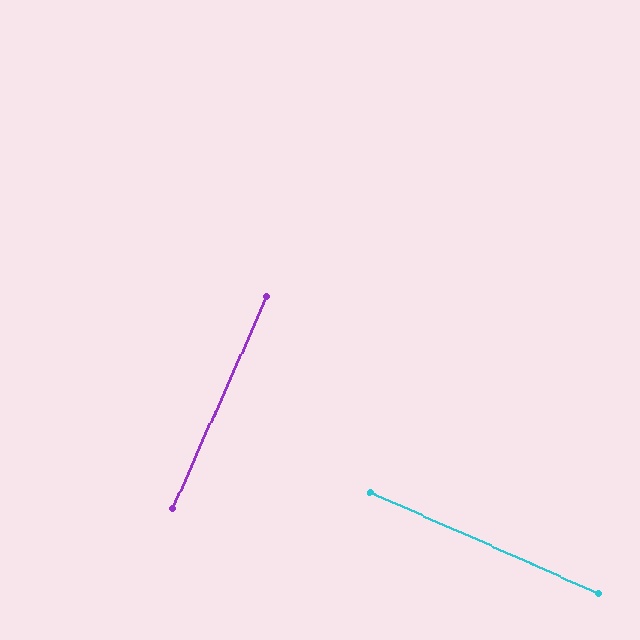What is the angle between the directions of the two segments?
Approximately 90 degrees.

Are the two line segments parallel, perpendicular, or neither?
Perpendicular — they meet at approximately 90°.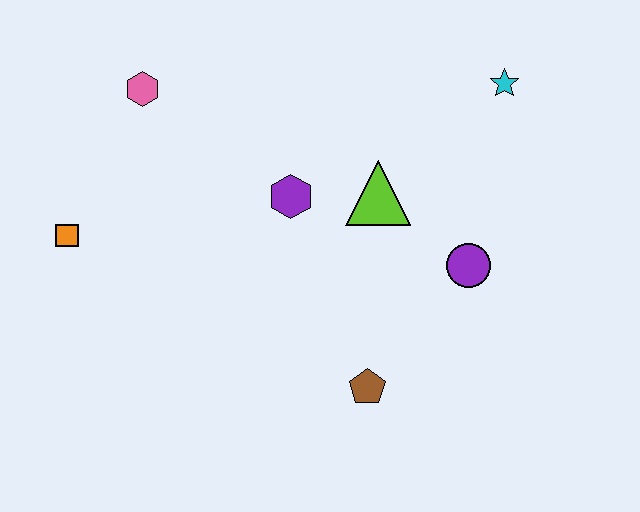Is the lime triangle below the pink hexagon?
Yes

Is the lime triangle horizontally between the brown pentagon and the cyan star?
Yes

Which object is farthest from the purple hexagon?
The cyan star is farthest from the purple hexagon.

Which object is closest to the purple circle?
The lime triangle is closest to the purple circle.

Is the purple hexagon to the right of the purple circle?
No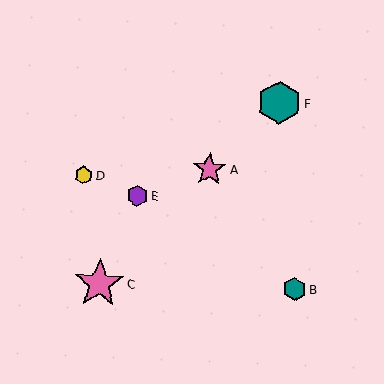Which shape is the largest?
The pink star (labeled C) is the largest.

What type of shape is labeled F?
Shape F is a teal hexagon.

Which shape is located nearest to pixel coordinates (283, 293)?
The teal hexagon (labeled B) at (294, 289) is nearest to that location.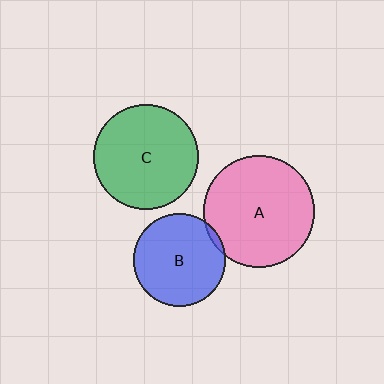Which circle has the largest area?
Circle A (pink).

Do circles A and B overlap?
Yes.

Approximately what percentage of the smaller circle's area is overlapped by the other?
Approximately 5%.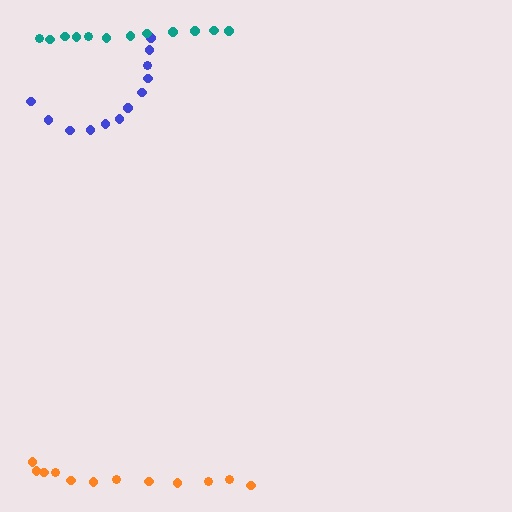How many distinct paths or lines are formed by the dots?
There are 3 distinct paths.